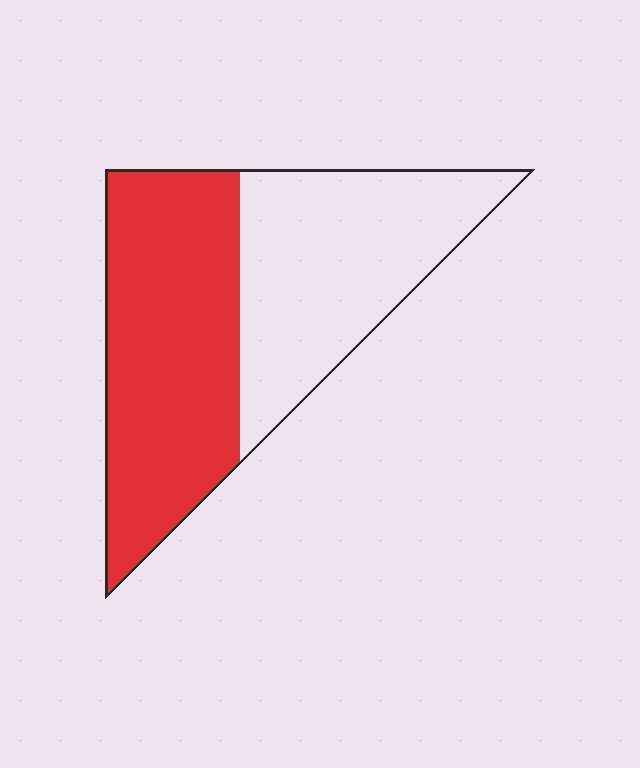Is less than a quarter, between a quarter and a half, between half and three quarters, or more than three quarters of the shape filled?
Between half and three quarters.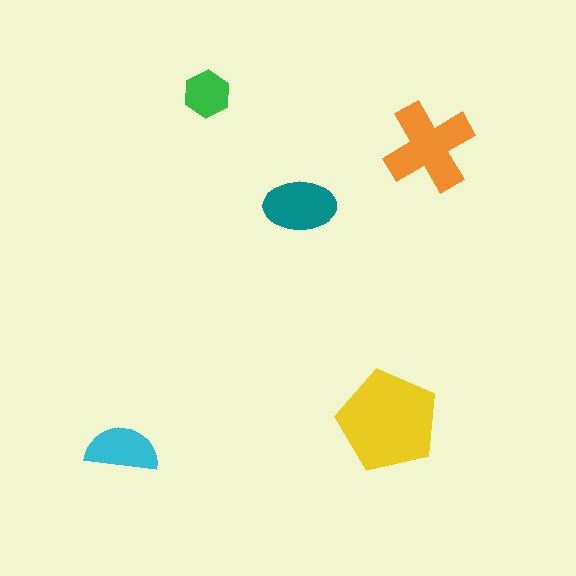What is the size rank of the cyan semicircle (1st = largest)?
4th.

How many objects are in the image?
There are 5 objects in the image.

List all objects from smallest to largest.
The green hexagon, the cyan semicircle, the teal ellipse, the orange cross, the yellow pentagon.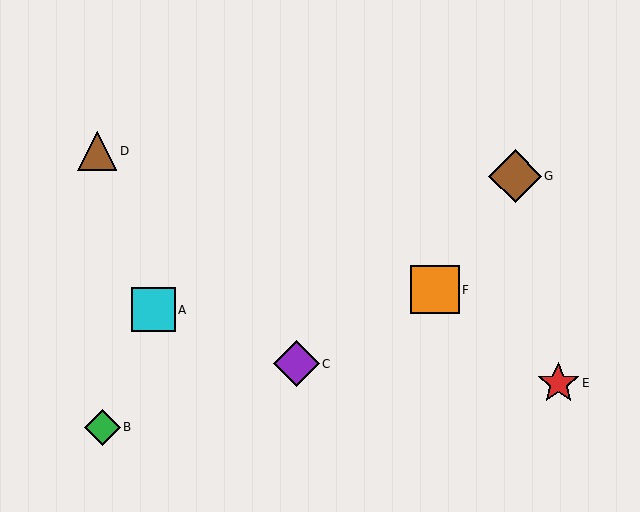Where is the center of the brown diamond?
The center of the brown diamond is at (515, 176).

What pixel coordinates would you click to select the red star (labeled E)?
Click at (558, 383) to select the red star E.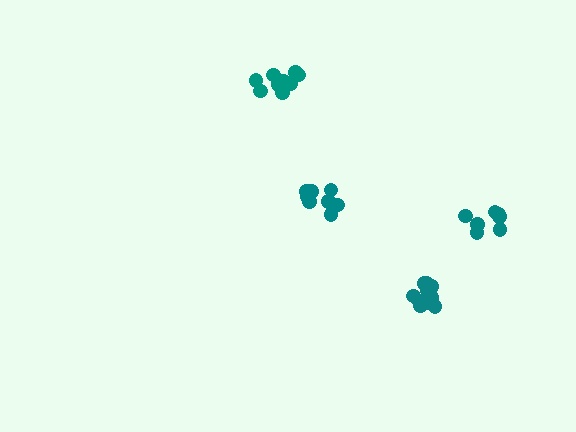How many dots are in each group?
Group 1: 9 dots, Group 2: 10 dots, Group 3: 12 dots, Group 4: 7 dots (38 total).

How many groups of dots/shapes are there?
There are 4 groups.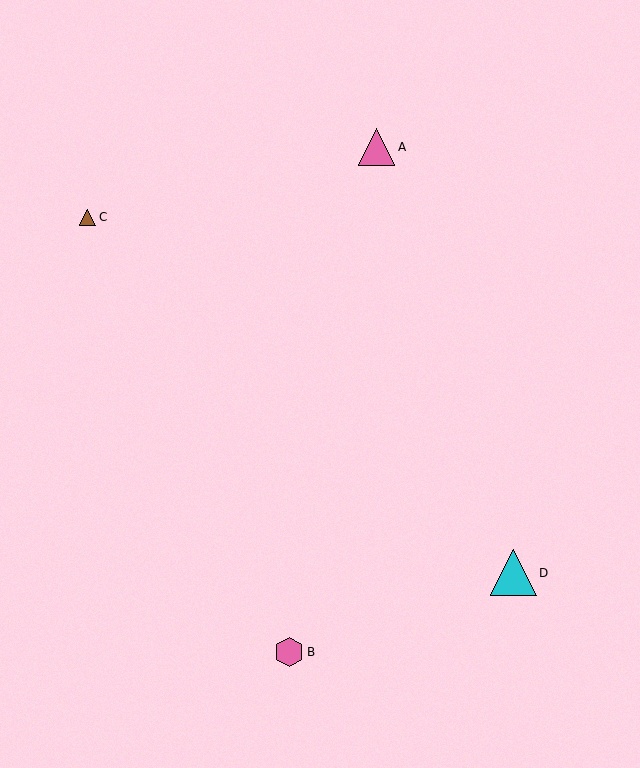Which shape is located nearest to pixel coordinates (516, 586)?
The cyan triangle (labeled D) at (513, 573) is nearest to that location.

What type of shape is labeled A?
Shape A is a pink triangle.